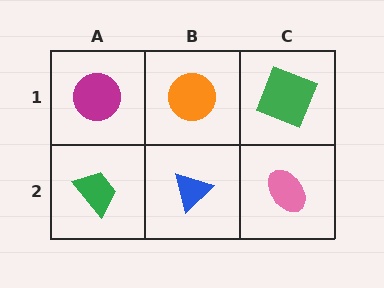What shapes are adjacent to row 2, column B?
An orange circle (row 1, column B), a green trapezoid (row 2, column A), a pink ellipse (row 2, column C).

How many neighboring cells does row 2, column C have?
2.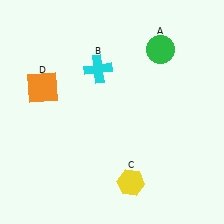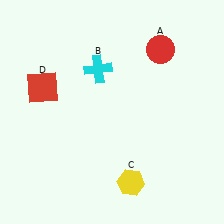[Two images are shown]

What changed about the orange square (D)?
In Image 1, D is orange. In Image 2, it changed to red.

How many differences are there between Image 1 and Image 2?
There are 2 differences between the two images.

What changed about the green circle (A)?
In Image 1, A is green. In Image 2, it changed to red.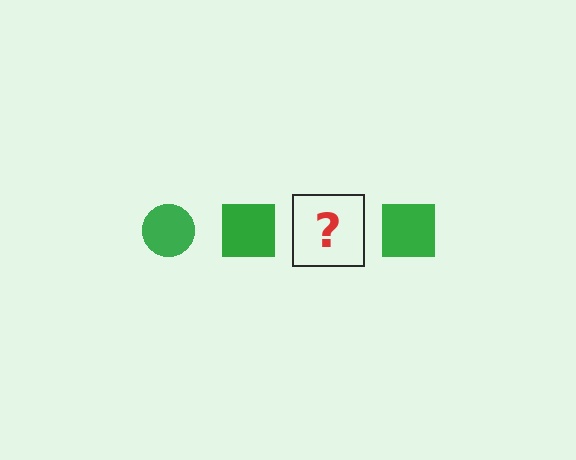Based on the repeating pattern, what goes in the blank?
The blank should be a green circle.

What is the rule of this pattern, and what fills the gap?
The rule is that the pattern cycles through circle, square shapes in green. The gap should be filled with a green circle.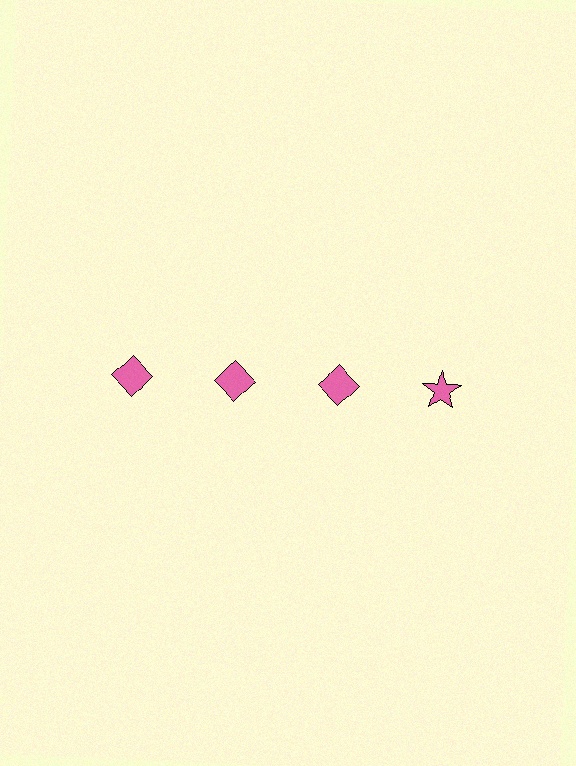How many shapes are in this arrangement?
There are 4 shapes arranged in a grid pattern.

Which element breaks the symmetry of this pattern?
The pink star in the top row, second from right column breaks the symmetry. All other shapes are pink diamonds.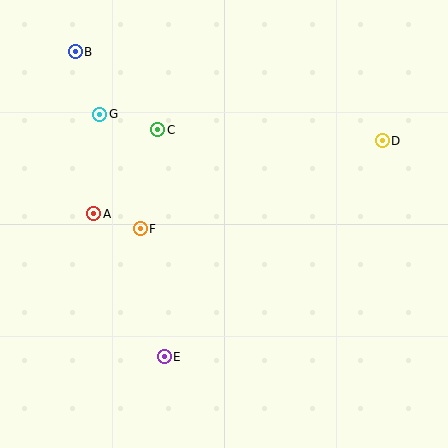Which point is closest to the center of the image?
Point F at (140, 229) is closest to the center.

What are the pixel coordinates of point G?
Point G is at (100, 114).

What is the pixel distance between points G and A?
The distance between G and A is 99 pixels.